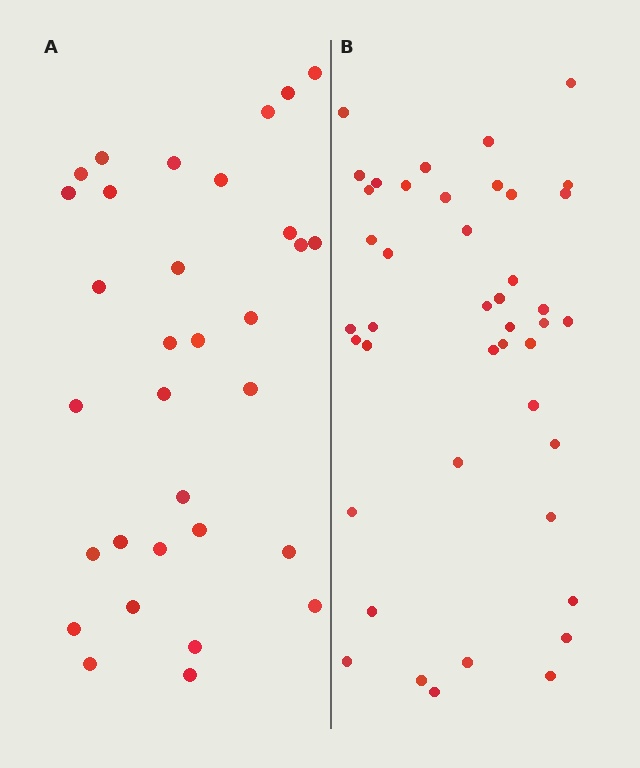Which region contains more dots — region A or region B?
Region B (the right region) has more dots.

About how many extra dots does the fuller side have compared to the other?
Region B has roughly 12 or so more dots than region A.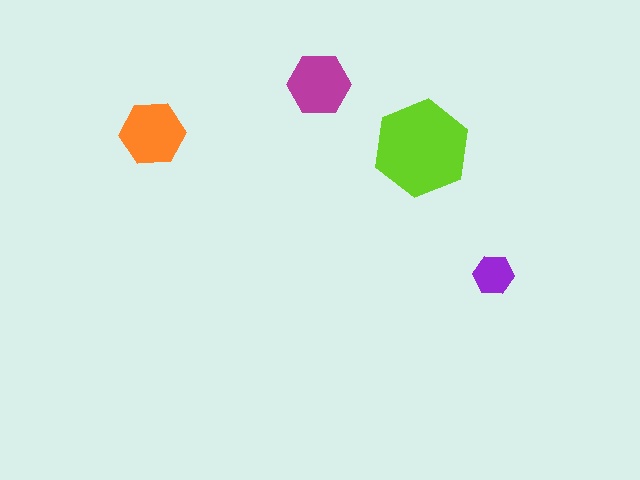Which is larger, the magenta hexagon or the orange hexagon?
The orange one.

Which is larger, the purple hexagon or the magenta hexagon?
The magenta one.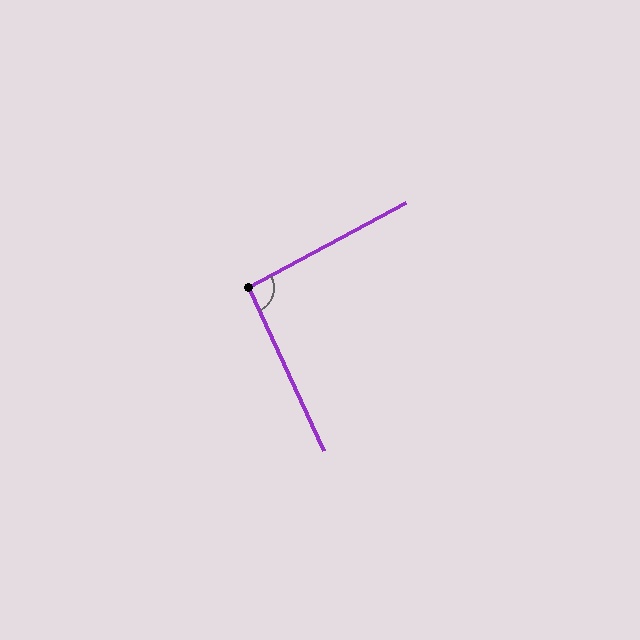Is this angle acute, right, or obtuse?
It is approximately a right angle.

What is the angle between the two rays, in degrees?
Approximately 94 degrees.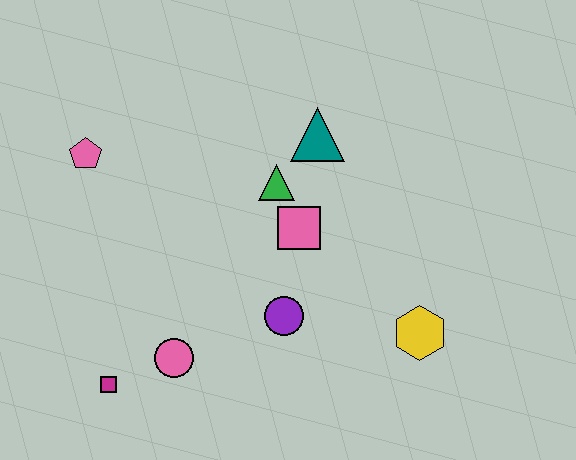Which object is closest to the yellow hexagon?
The purple circle is closest to the yellow hexagon.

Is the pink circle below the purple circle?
Yes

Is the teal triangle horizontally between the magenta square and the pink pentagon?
No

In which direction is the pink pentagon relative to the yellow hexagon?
The pink pentagon is to the left of the yellow hexagon.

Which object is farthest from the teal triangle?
The magenta square is farthest from the teal triangle.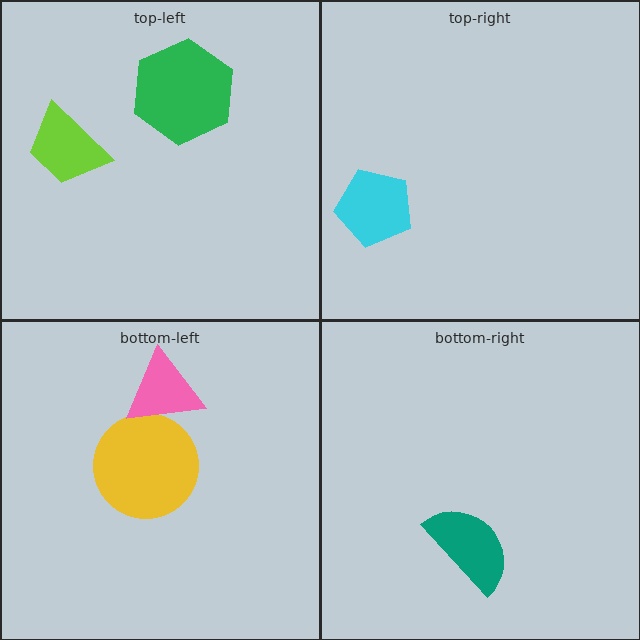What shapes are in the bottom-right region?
The teal semicircle.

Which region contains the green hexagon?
The top-left region.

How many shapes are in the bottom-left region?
2.